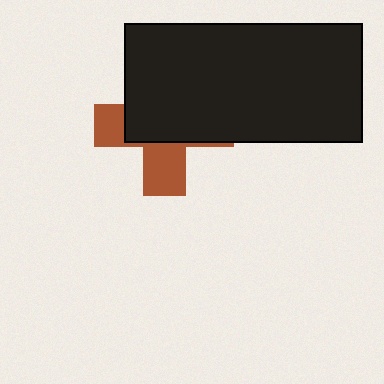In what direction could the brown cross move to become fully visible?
The brown cross could move down. That would shift it out from behind the black rectangle entirely.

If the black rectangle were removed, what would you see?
You would see the complete brown cross.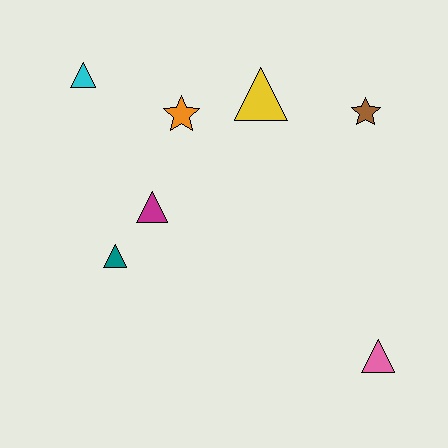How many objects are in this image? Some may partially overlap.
There are 7 objects.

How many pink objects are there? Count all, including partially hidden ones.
There is 1 pink object.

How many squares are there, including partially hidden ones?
There are no squares.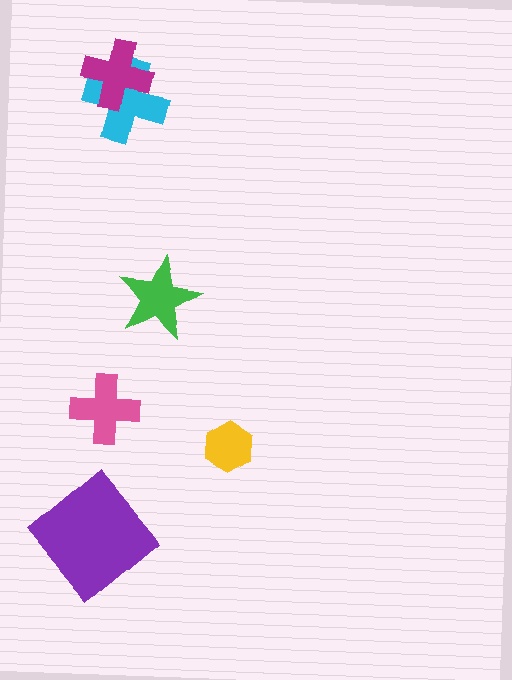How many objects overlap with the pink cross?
0 objects overlap with the pink cross.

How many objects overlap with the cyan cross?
1 object overlaps with the cyan cross.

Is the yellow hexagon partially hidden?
No, no other shape covers it.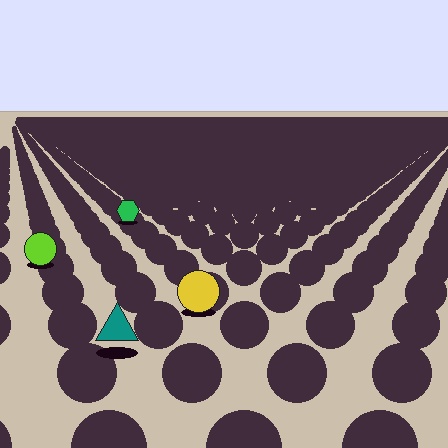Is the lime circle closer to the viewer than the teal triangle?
No. The teal triangle is closer — you can tell from the texture gradient: the ground texture is coarser near it.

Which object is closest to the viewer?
The teal triangle is closest. The texture marks near it are larger and more spread out.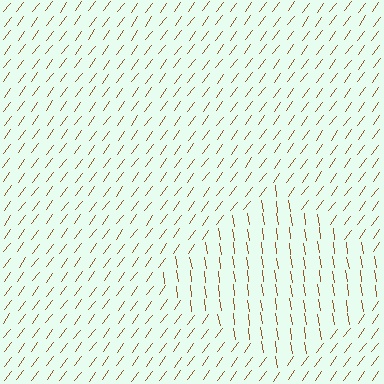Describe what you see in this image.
The image is filled with small brown line segments. A diamond region in the image has lines oriented differently from the surrounding lines, creating a visible texture boundary.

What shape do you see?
I see a diamond.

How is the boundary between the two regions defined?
The boundary is defined purely by a change in line orientation (approximately 45 degrees difference). All lines are the same color and thickness.